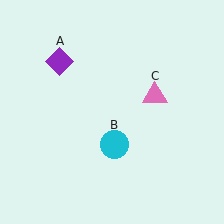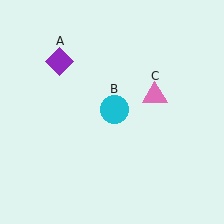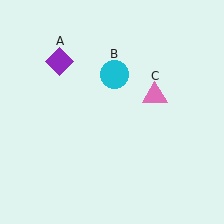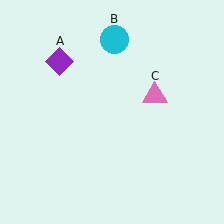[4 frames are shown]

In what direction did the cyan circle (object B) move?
The cyan circle (object B) moved up.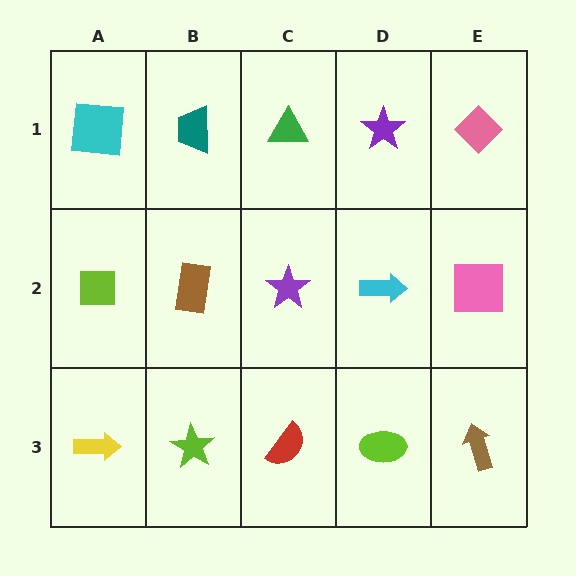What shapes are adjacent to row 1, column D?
A cyan arrow (row 2, column D), a green triangle (row 1, column C), a pink diamond (row 1, column E).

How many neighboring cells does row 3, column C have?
3.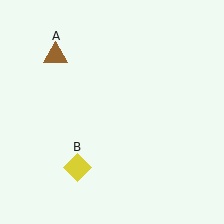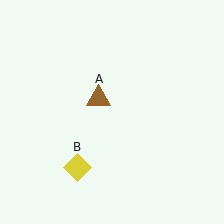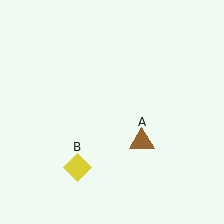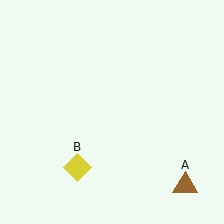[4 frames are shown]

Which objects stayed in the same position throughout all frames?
Yellow diamond (object B) remained stationary.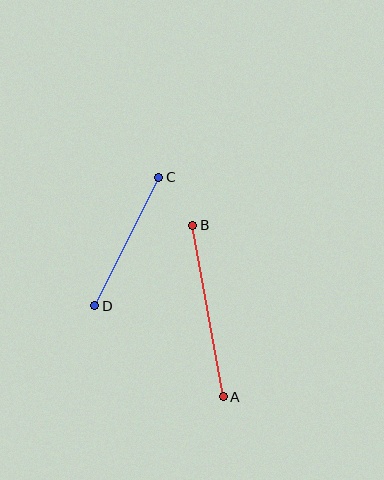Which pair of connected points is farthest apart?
Points A and B are farthest apart.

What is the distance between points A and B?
The distance is approximately 174 pixels.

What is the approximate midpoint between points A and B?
The midpoint is at approximately (208, 311) pixels.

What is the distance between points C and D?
The distance is approximately 143 pixels.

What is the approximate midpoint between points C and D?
The midpoint is at approximately (127, 242) pixels.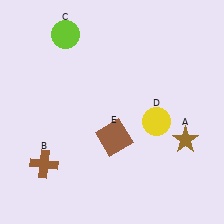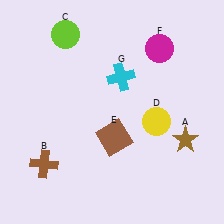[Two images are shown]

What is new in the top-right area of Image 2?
A magenta circle (F) was added in the top-right area of Image 2.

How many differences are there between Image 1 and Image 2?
There are 2 differences between the two images.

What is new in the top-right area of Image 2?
A cyan cross (G) was added in the top-right area of Image 2.